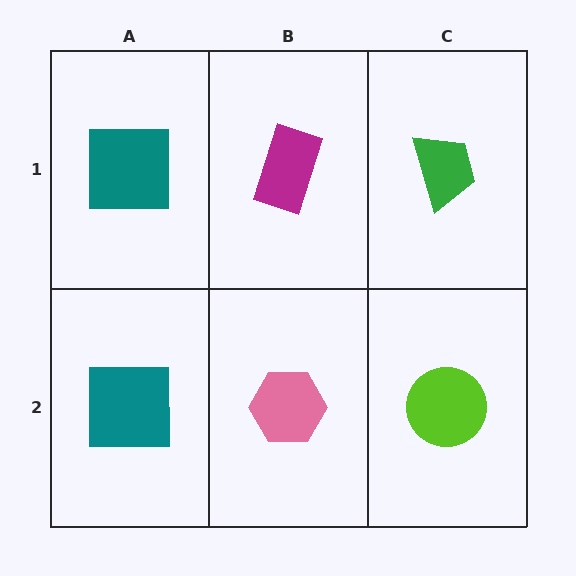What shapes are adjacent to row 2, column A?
A teal square (row 1, column A), a pink hexagon (row 2, column B).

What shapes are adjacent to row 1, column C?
A lime circle (row 2, column C), a magenta rectangle (row 1, column B).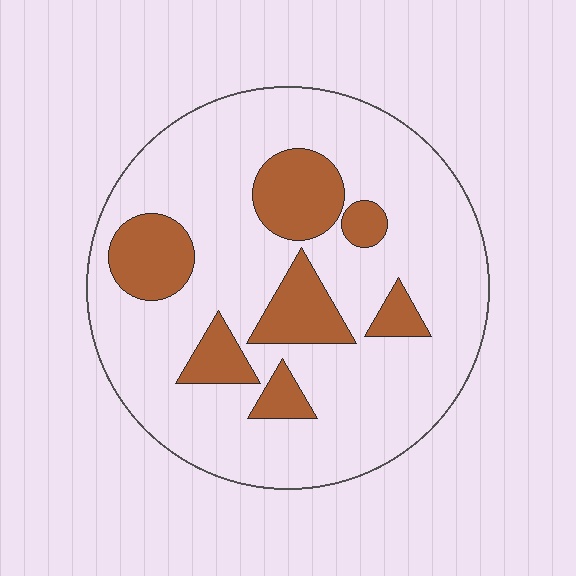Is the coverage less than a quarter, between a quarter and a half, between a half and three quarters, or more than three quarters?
Less than a quarter.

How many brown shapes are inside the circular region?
7.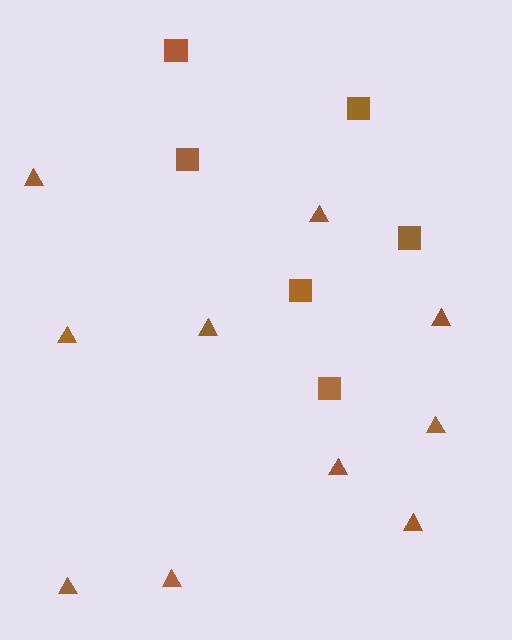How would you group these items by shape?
There are 2 groups: one group of triangles (10) and one group of squares (6).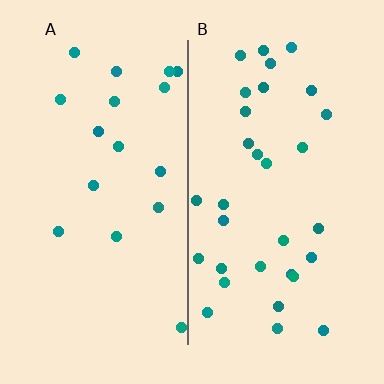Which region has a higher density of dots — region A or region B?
B (the right).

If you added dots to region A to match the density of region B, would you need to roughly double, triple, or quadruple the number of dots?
Approximately double.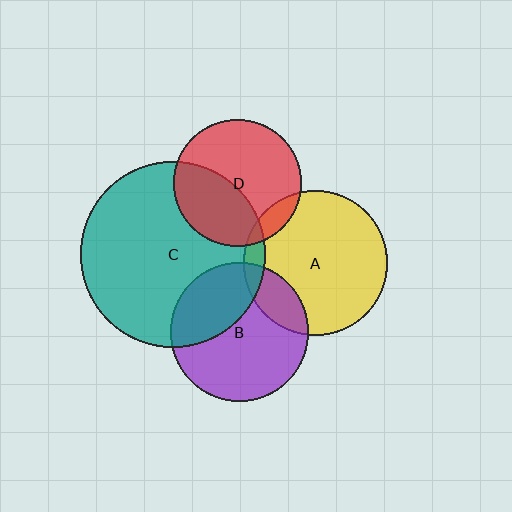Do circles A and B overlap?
Yes.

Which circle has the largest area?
Circle C (teal).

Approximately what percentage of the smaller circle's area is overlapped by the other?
Approximately 15%.